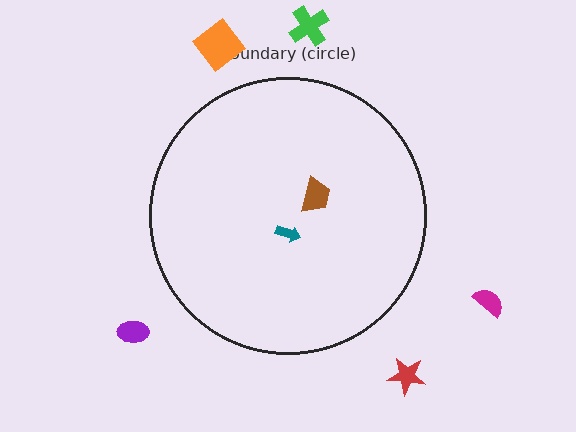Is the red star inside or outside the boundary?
Outside.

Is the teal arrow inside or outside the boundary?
Inside.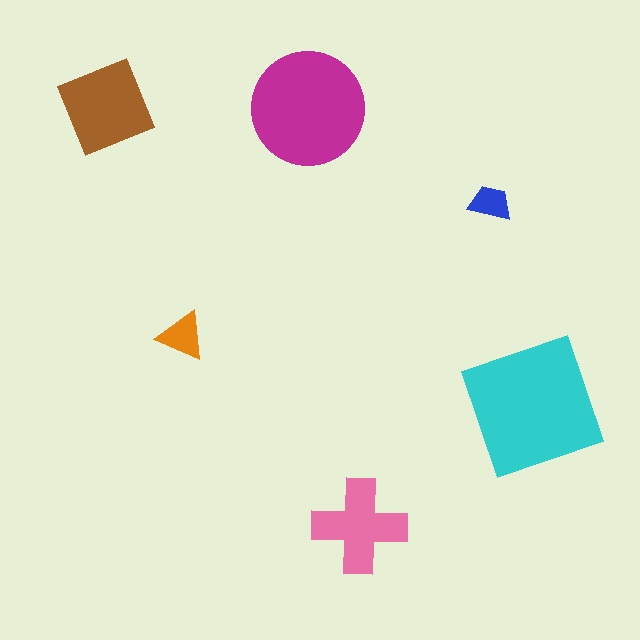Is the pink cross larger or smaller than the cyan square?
Smaller.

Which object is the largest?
The cyan square.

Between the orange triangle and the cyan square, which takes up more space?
The cyan square.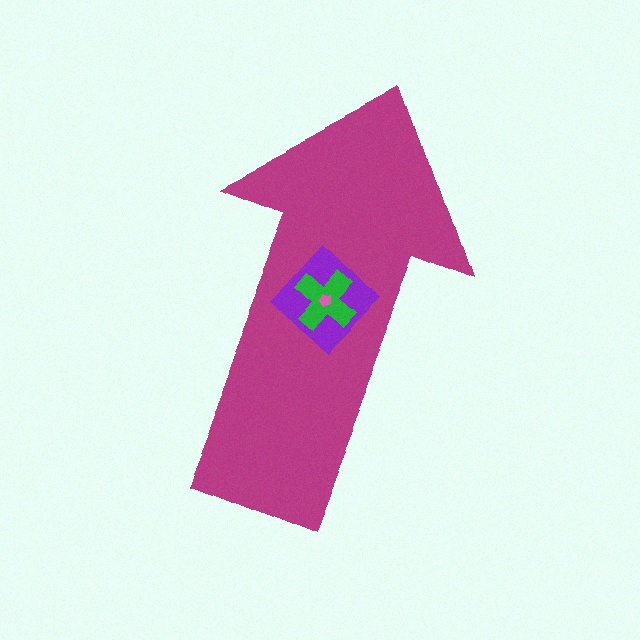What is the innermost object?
The pink pentagon.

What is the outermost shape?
The magenta arrow.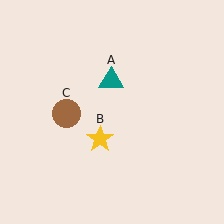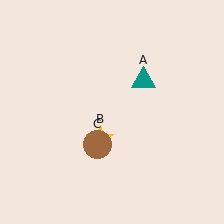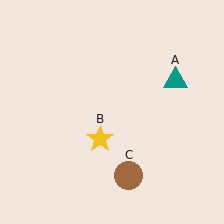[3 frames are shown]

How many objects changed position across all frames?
2 objects changed position: teal triangle (object A), brown circle (object C).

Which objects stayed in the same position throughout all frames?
Yellow star (object B) remained stationary.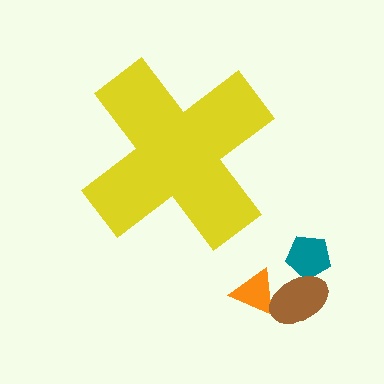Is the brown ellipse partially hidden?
No, the brown ellipse is fully visible.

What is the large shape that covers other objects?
A yellow cross.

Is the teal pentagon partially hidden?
No, the teal pentagon is fully visible.